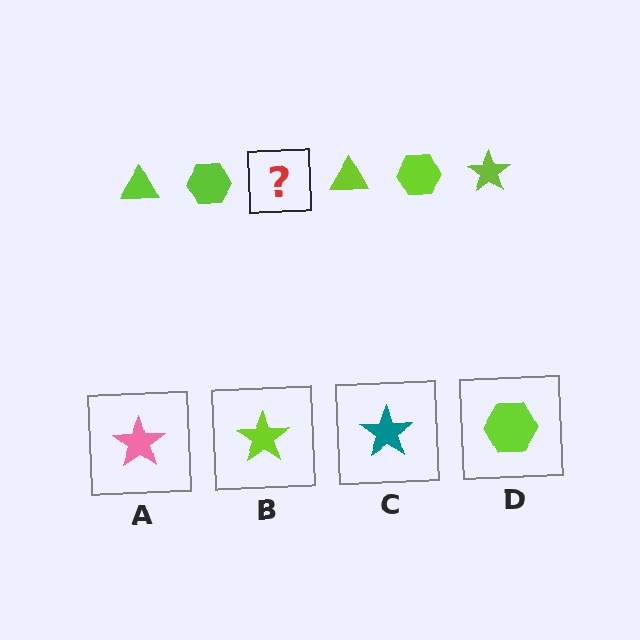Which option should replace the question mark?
Option B.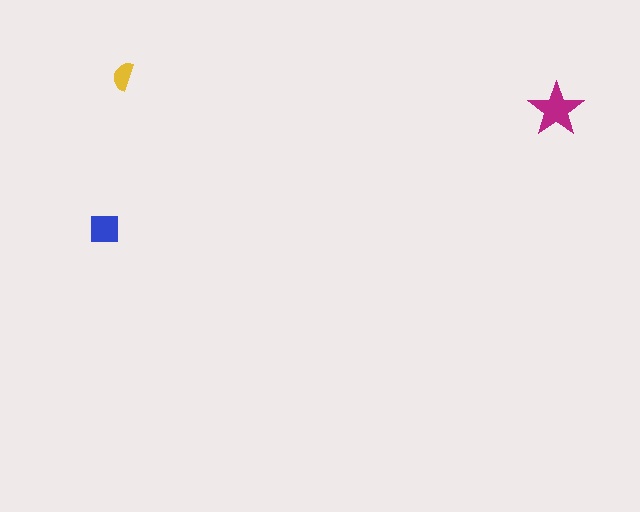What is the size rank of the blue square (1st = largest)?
2nd.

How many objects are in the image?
There are 3 objects in the image.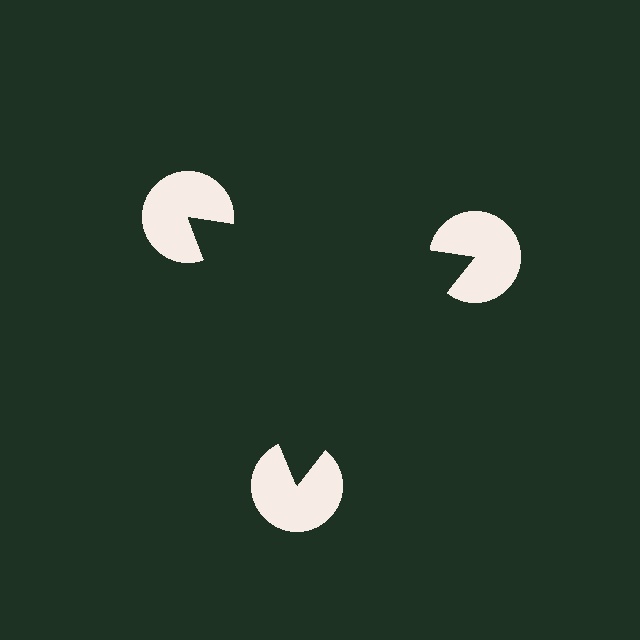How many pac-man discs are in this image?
There are 3 — one at each vertex of the illusory triangle.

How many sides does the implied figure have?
3 sides.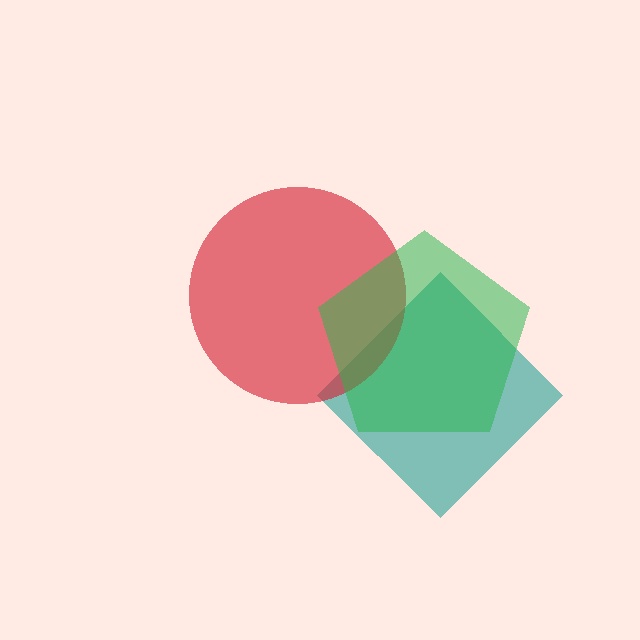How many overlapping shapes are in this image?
There are 3 overlapping shapes in the image.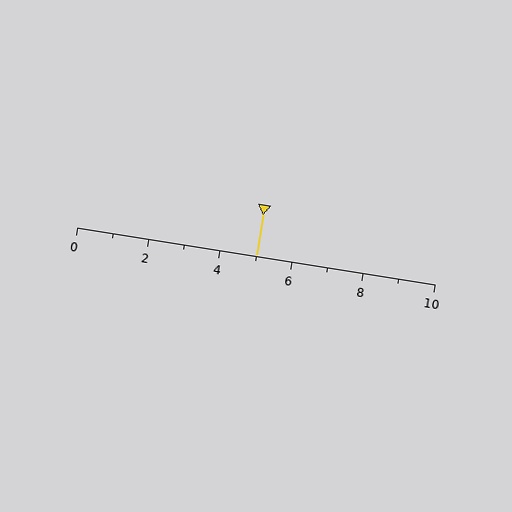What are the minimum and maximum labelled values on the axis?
The axis runs from 0 to 10.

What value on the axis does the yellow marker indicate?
The marker indicates approximately 5.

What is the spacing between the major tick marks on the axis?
The major ticks are spaced 2 apart.